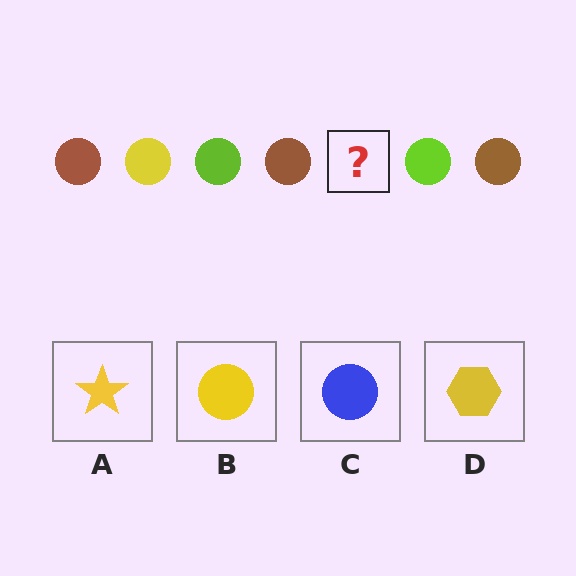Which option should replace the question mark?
Option B.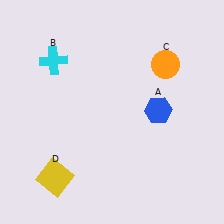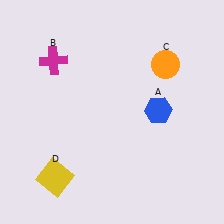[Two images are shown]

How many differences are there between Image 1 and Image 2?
There is 1 difference between the two images.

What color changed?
The cross (B) changed from cyan in Image 1 to magenta in Image 2.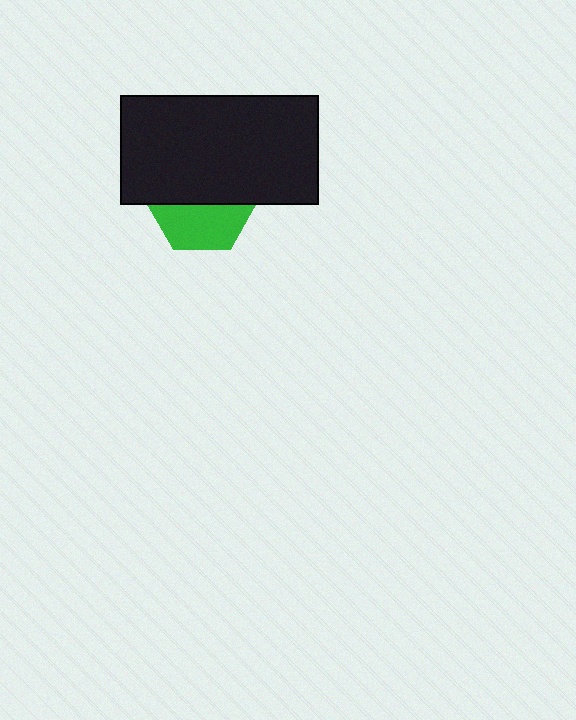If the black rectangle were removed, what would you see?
You would see the complete green hexagon.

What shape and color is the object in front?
The object in front is a black rectangle.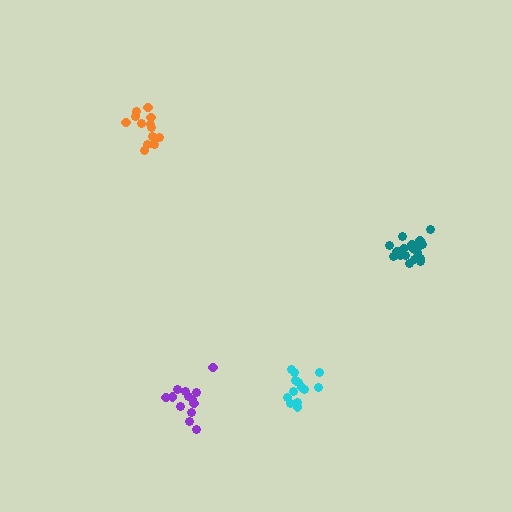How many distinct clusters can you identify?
There are 4 distinct clusters.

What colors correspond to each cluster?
The clusters are colored: teal, orange, cyan, purple.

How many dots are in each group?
Group 1: 19 dots, Group 2: 13 dots, Group 3: 13 dots, Group 4: 13 dots (58 total).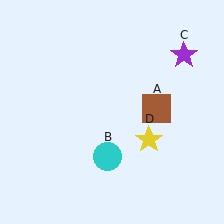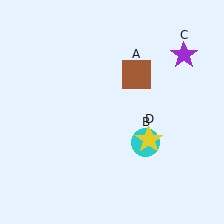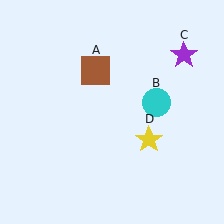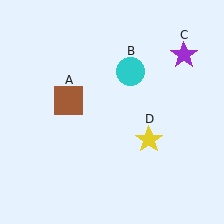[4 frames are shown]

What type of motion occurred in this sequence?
The brown square (object A), cyan circle (object B) rotated counterclockwise around the center of the scene.